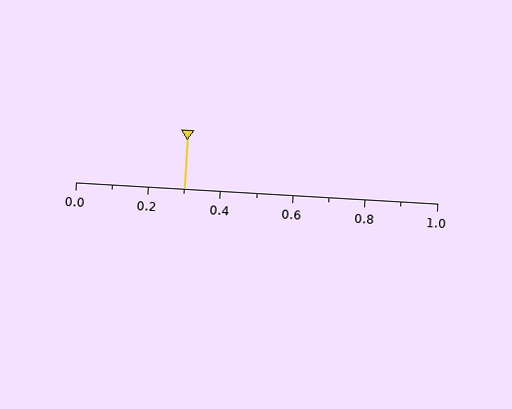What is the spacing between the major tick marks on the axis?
The major ticks are spaced 0.2 apart.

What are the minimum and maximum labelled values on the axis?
The axis runs from 0.0 to 1.0.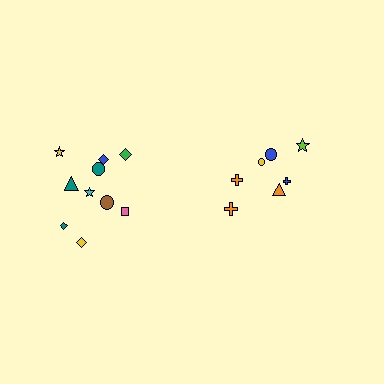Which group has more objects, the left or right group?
The left group.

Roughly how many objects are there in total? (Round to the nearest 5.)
Roughly 15 objects in total.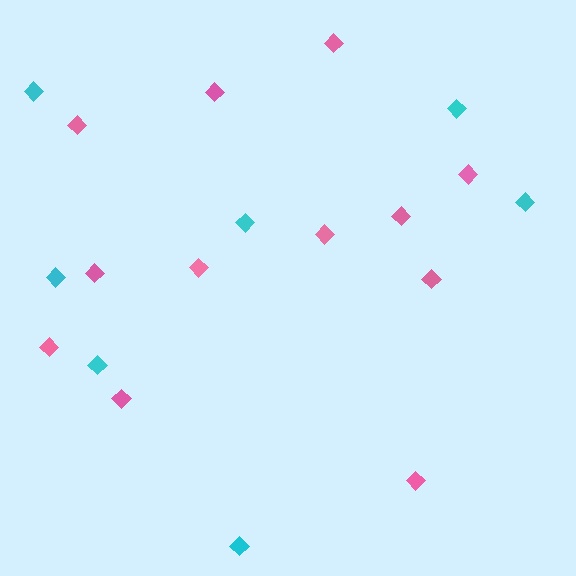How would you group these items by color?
There are 2 groups: one group of cyan diamonds (7) and one group of pink diamonds (12).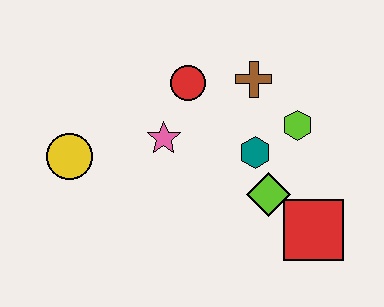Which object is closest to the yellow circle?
The pink star is closest to the yellow circle.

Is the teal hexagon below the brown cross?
Yes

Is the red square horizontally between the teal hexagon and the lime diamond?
No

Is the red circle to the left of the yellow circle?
No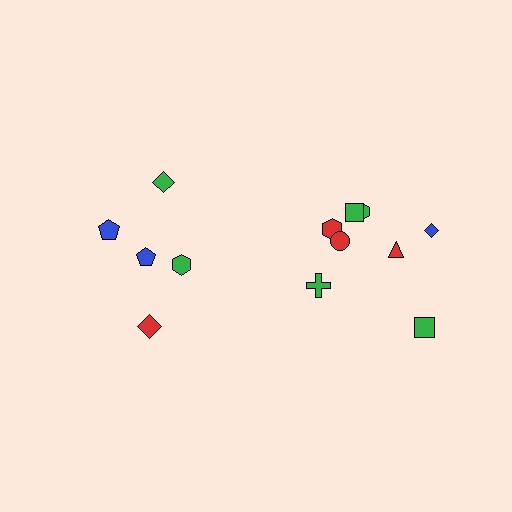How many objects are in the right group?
There are 8 objects.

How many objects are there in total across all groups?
There are 13 objects.